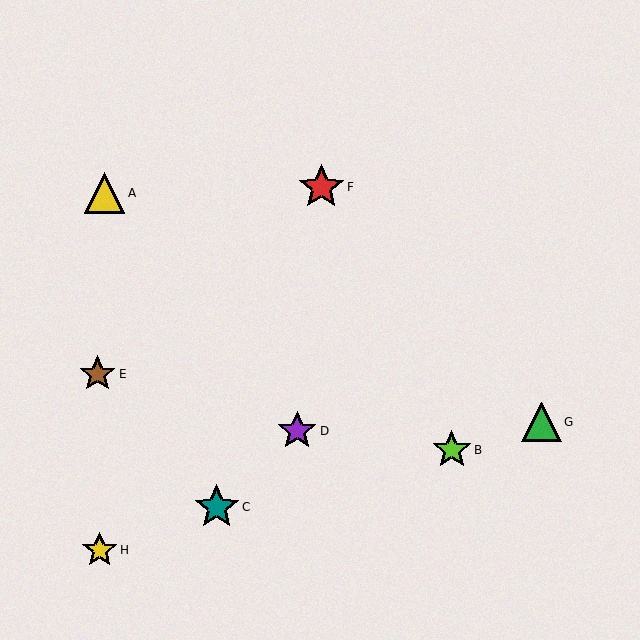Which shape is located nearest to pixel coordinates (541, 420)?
The green triangle (labeled G) at (541, 422) is nearest to that location.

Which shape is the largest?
The red star (labeled F) is the largest.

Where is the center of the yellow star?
The center of the yellow star is at (100, 550).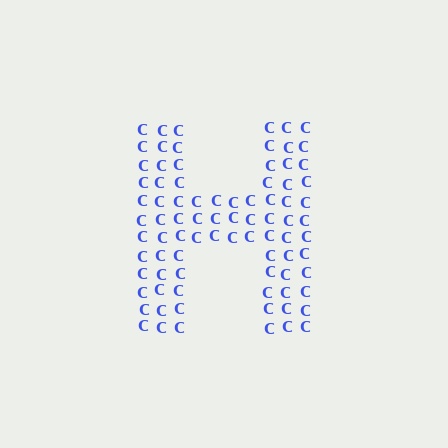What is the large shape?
The large shape is the letter H.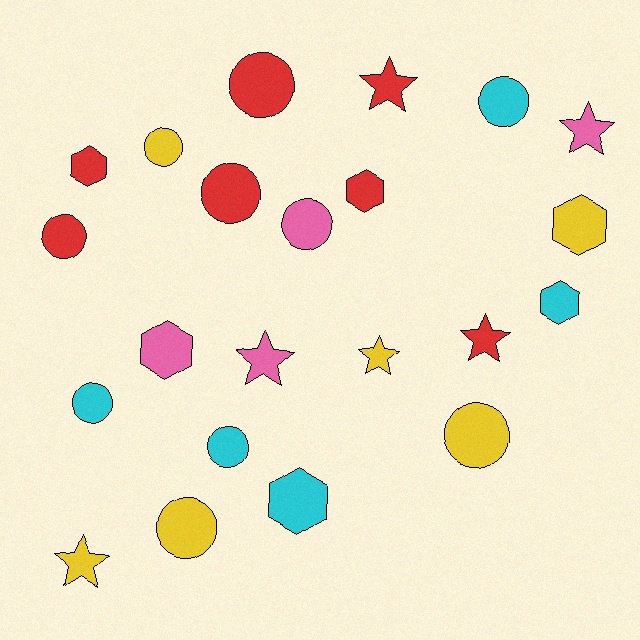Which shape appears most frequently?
Circle, with 10 objects.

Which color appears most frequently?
Red, with 7 objects.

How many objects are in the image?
There are 22 objects.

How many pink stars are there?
There are 2 pink stars.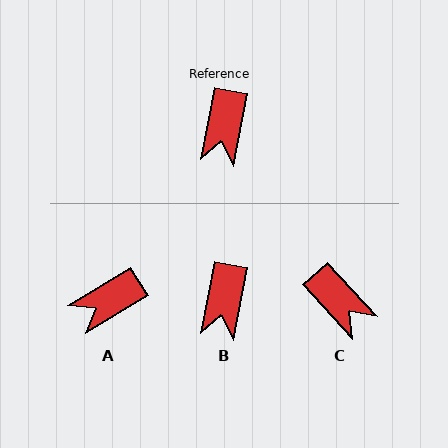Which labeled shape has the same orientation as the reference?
B.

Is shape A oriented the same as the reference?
No, it is off by about 48 degrees.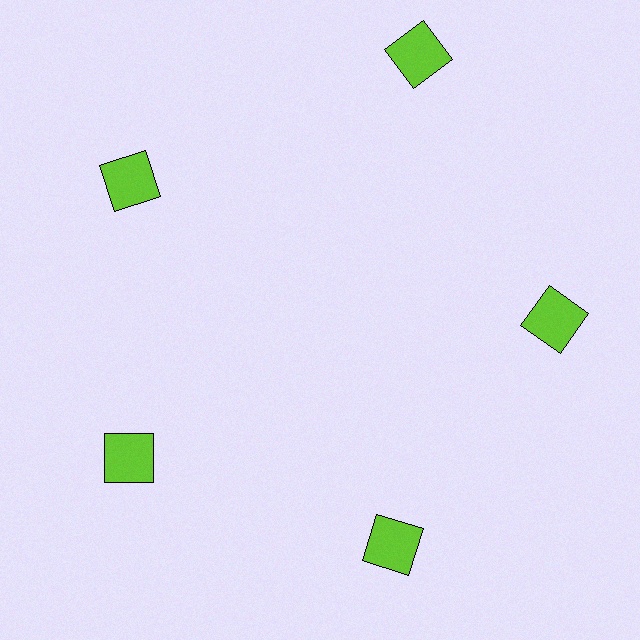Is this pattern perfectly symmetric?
No. The 5 lime squares are arranged in a ring, but one element near the 1 o'clock position is pushed outward from the center, breaking the 5-fold rotational symmetry.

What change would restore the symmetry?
The symmetry would be restored by moving it inward, back onto the ring so that all 5 squares sit at equal angles and equal distance from the center.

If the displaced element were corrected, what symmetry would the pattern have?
It would have 5-fold rotational symmetry — the pattern would map onto itself every 72 degrees.